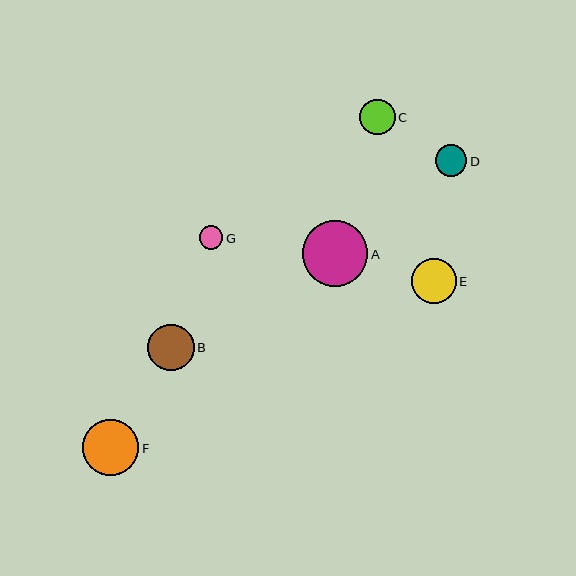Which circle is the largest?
Circle A is the largest with a size of approximately 66 pixels.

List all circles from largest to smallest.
From largest to smallest: A, F, B, E, C, D, G.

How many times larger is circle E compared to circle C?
Circle E is approximately 1.3 times the size of circle C.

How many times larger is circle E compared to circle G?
Circle E is approximately 1.9 times the size of circle G.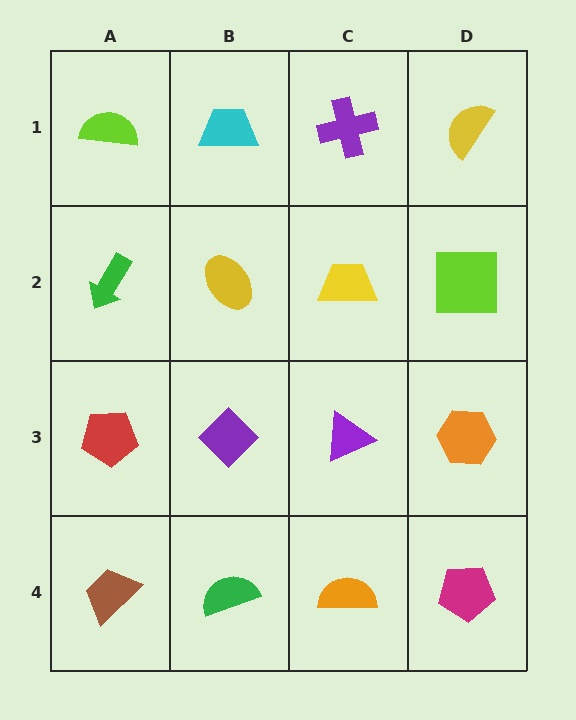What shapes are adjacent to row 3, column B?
A yellow ellipse (row 2, column B), a green semicircle (row 4, column B), a red pentagon (row 3, column A), a purple triangle (row 3, column C).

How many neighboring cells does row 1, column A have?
2.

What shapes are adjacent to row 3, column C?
A yellow trapezoid (row 2, column C), an orange semicircle (row 4, column C), a purple diamond (row 3, column B), an orange hexagon (row 3, column D).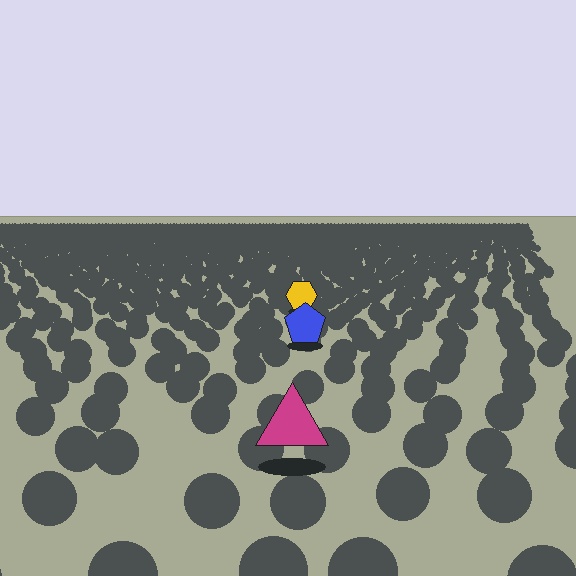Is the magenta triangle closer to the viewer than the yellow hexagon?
Yes. The magenta triangle is closer — you can tell from the texture gradient: the ground texture is coarser near it.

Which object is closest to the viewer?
The magenta triangle is closest. The texture marks near it are larger and more spread out.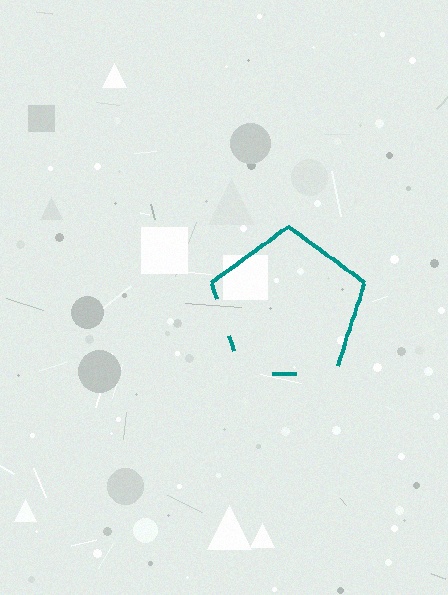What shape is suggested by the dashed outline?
The dashed outline suggests a pentagon.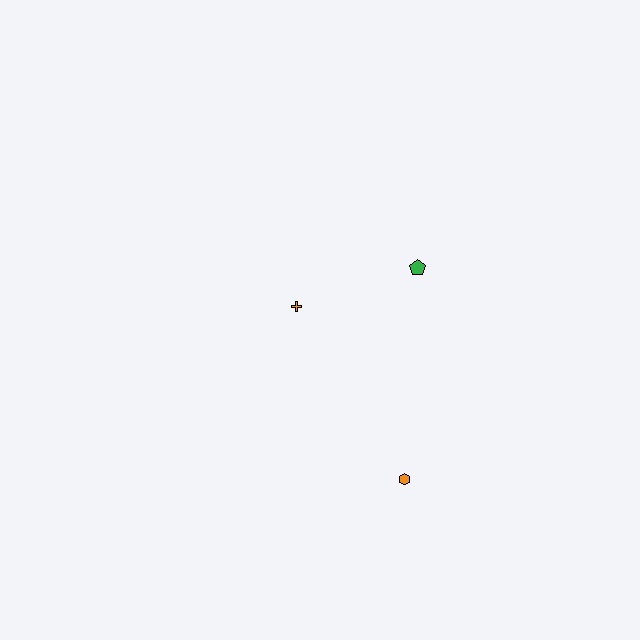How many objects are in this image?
There are 3 objects.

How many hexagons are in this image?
There is 1 hexagon.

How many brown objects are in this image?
There are no brown objects.